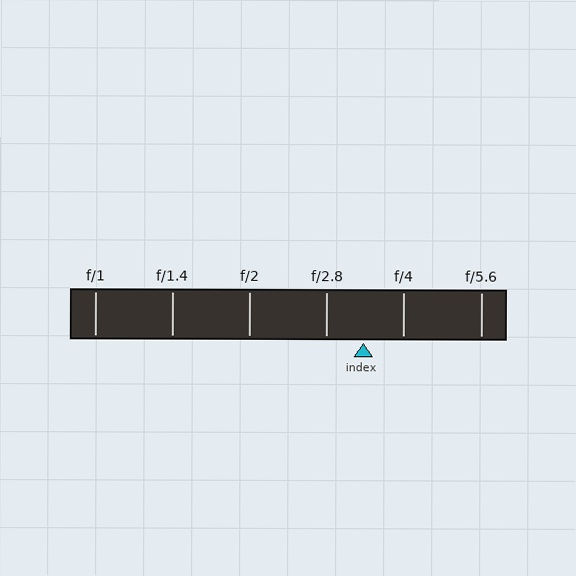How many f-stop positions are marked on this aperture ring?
There are 6 f-stop positions marked.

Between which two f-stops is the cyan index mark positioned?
The index mark is between f/2.8 and f/4.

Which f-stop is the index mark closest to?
The index mark is closest to f/2.8.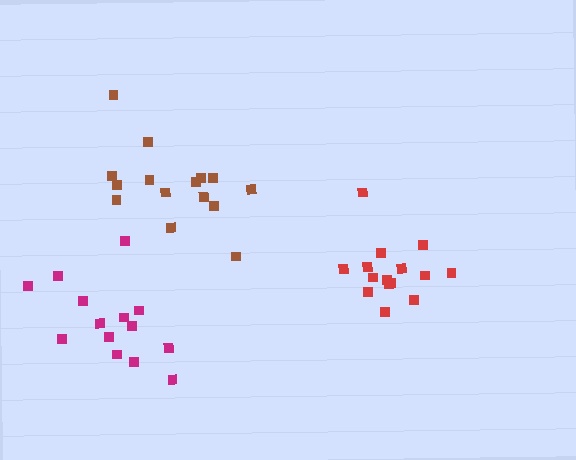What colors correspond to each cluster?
The clusters are colored: red, brown, magenta.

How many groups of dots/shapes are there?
There are 3 groups.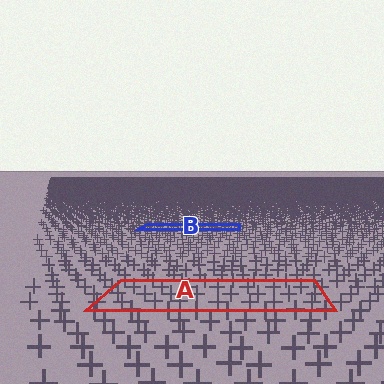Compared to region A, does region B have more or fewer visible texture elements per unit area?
Region B has more texture elements per unit area — they are packed more densely because it is farther away.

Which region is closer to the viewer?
Region A is closer. The texture elements there are larger and more spread out.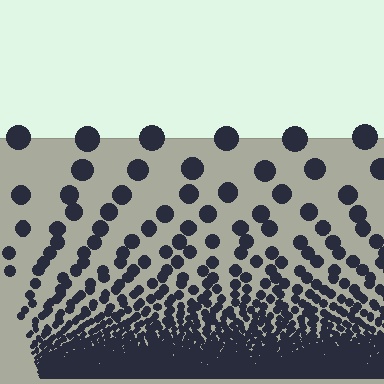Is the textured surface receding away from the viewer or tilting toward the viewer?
The surface appears to tilt toward the viewer. Texture elements get larger and sparser toward the top.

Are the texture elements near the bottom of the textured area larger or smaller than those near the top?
Smaller. The gradient is inverted — elements near the bottom are smaller and denser.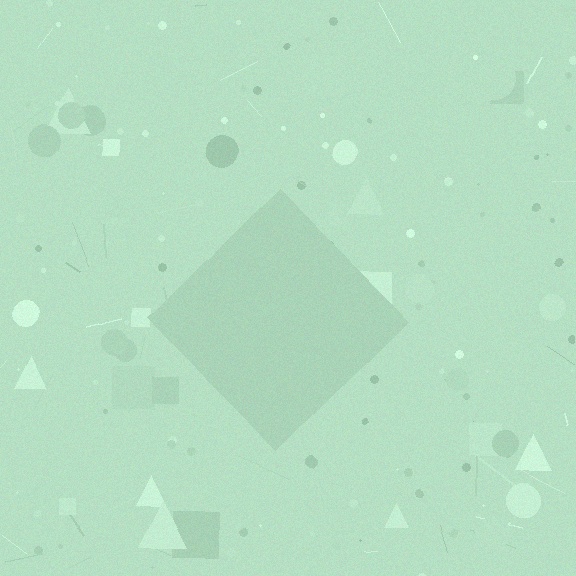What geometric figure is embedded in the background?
A diamond is embedded in the background.